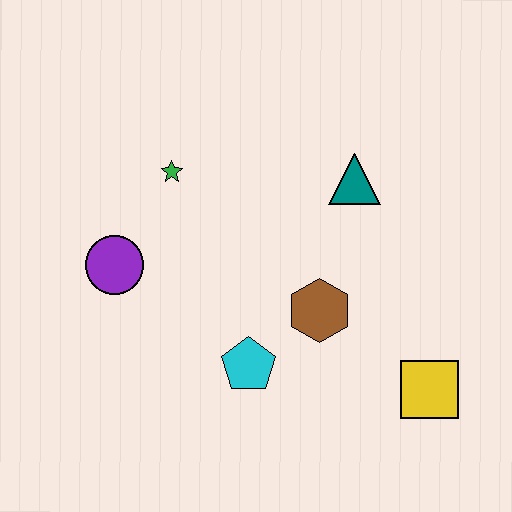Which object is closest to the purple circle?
The green star is closest to the purple circle.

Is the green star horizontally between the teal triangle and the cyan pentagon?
No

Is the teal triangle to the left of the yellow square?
Yes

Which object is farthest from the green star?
The yellow square is farthest from the green star.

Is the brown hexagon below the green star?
Yes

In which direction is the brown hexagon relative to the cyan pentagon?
The brown hexagon is to the right of the cyan pentagon.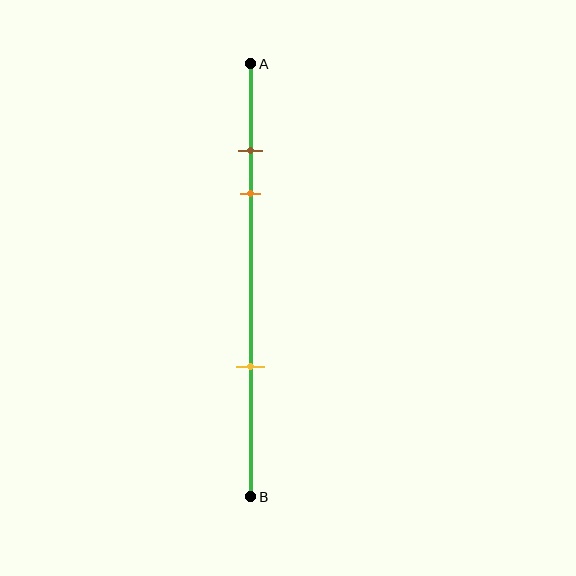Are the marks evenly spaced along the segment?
No, the marks are not evenly spaced.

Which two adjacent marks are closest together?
The brown and orange marks are the closest adjacent pair.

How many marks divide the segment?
There are 3 marks dividing the segment.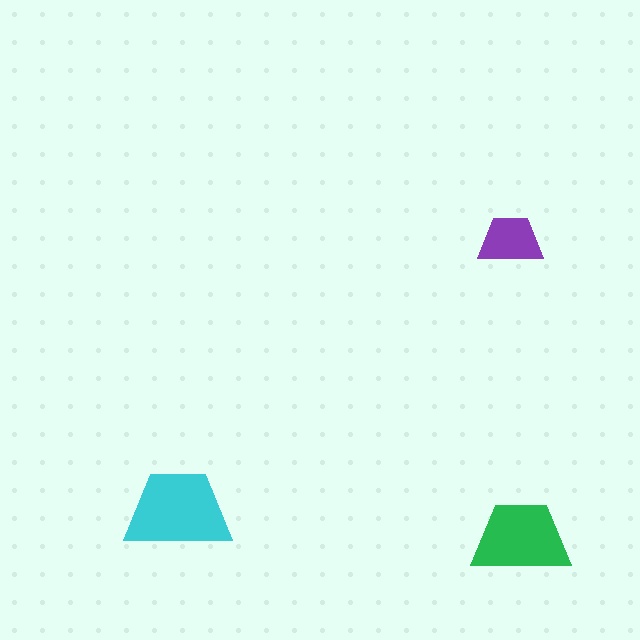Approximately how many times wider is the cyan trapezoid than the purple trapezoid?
About 1.5 times wider.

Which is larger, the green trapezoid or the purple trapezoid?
The green one.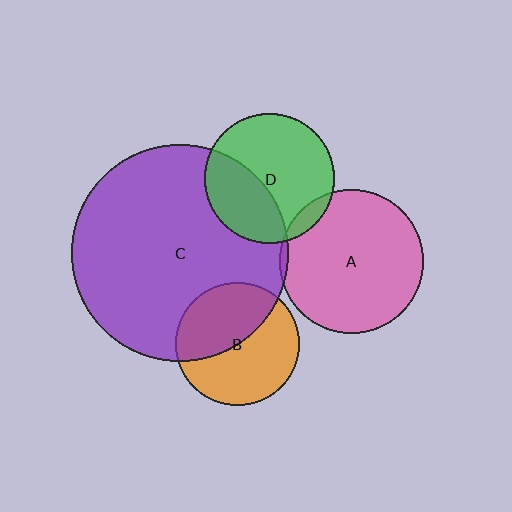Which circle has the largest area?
Circle C (purple).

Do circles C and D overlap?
Yes.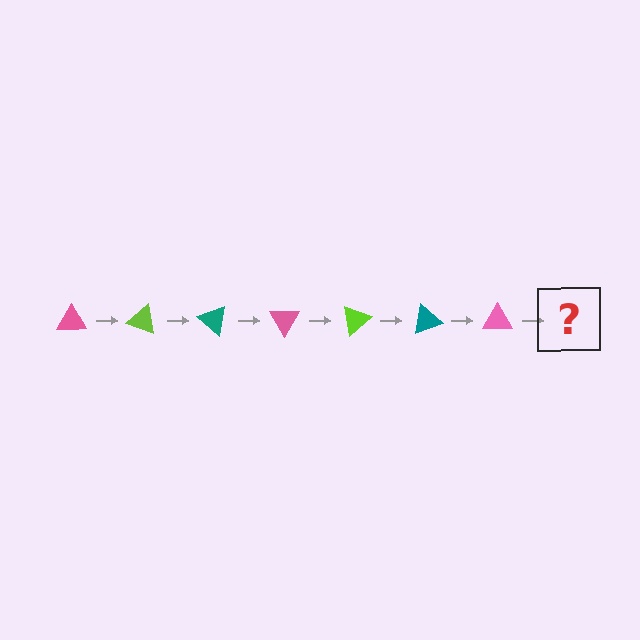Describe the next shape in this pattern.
It should be a lime triangle, rotated 140 degrees from the start.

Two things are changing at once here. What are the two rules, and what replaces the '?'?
The two rules are that it rotates 20 degrees each step and the color cycles through pink, lime, and teal. The '?' should be a lime triangle, rotated 140 degrees from the start.